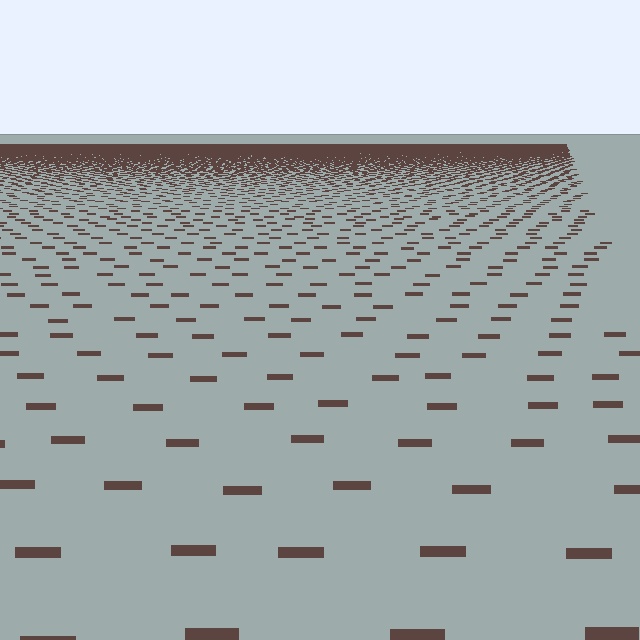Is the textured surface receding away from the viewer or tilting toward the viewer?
The surface is receding away from the viewer. Texture elements get smaller and denser toward the top.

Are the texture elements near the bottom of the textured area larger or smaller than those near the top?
Larger. Near the bottom, elements are closer to the viewer and appear at a bigger on-screen size.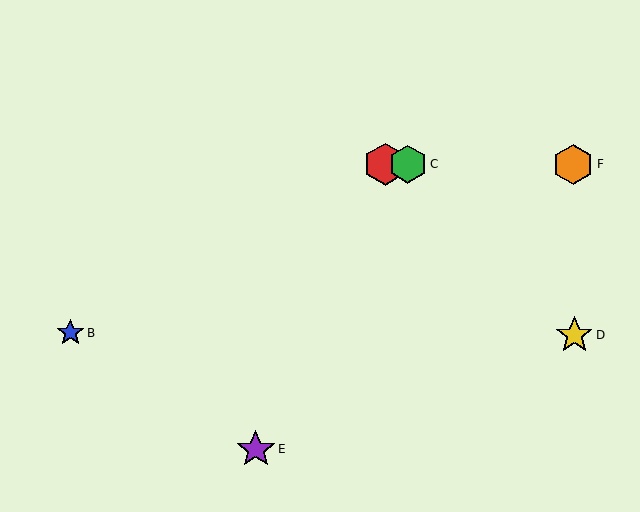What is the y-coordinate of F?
Object F is at y≈164.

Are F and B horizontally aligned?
No, F is at y≈164 and B is at y≈333.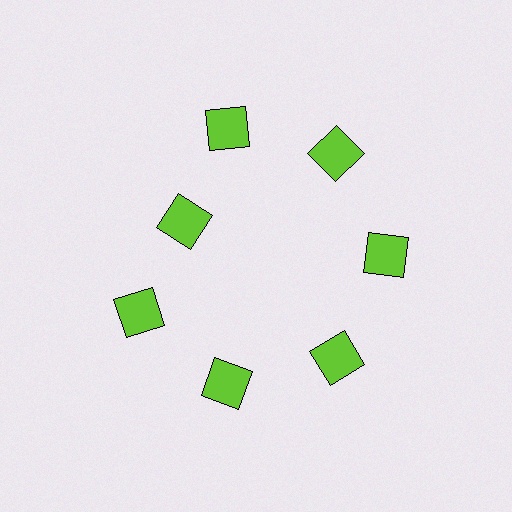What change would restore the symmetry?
The symmetry would be restored by moving it outward, back onto the ring so that all 7 squares sit at equal angles and equal distance from the center.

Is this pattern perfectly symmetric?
No. The 7 lime squares are arranged in a ring, but one element near the 10 o'clock position is pulled inward toward the center, breaking the 7-fold rotational symmetry.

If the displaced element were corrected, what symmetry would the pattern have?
It would have 7-fold rotational symmetry — the pattern would map onto itself every 51 degrees.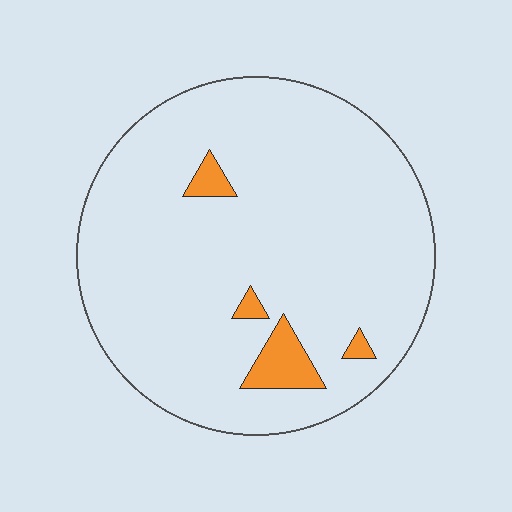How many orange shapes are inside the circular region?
4.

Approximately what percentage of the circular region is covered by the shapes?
Approximately 5%.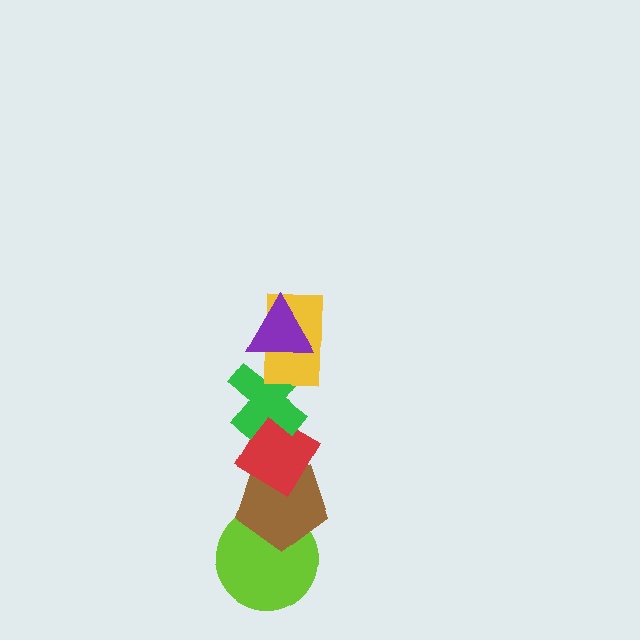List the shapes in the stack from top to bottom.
From top to bottom: the purple triangle, the yellow rectangle, the green cross, the red diamond, the brown pentagon, the lime circle.